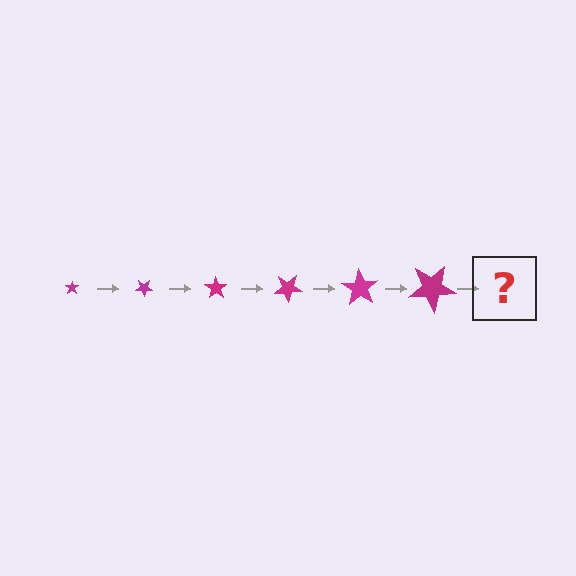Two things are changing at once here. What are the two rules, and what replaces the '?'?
The two rules are that the star grows larger each step and it rotates 35 degrees each step. The '?' should be a star, larger than the previous one and rotated 210 degrees from the start.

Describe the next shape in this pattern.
It should be a star, larger than the previous one and rotated 210 degrees from the start.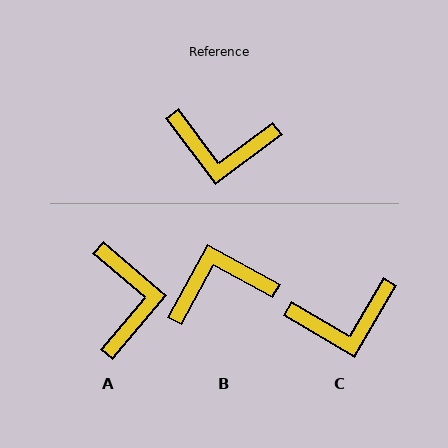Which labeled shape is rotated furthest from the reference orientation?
B, about 156 degrees away.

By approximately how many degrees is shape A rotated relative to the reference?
Approximately 103 degrees counter-clockwise.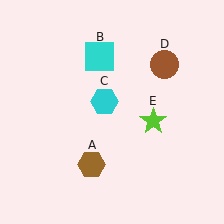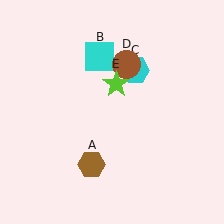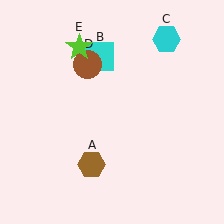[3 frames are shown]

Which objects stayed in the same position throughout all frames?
Brown hexagon (object A) and cyan square (object B) remained stationary.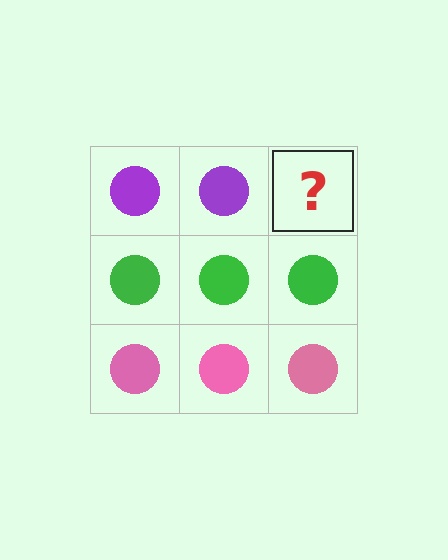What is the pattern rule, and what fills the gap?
The rule is that each row has a consistent color. The gap should be filled with a purple circle.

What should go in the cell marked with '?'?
The missing cell should contain a purple circle.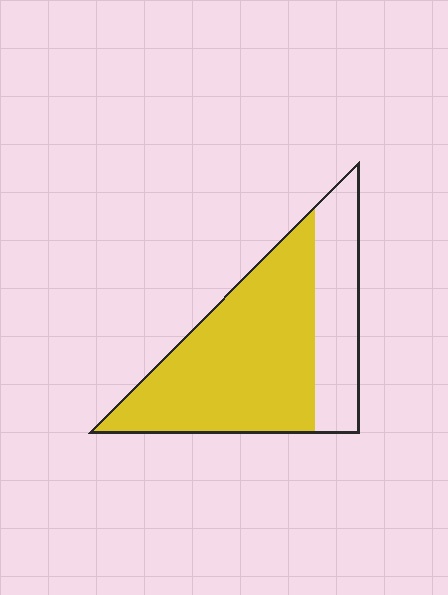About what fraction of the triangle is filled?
About two thirds (2/3).